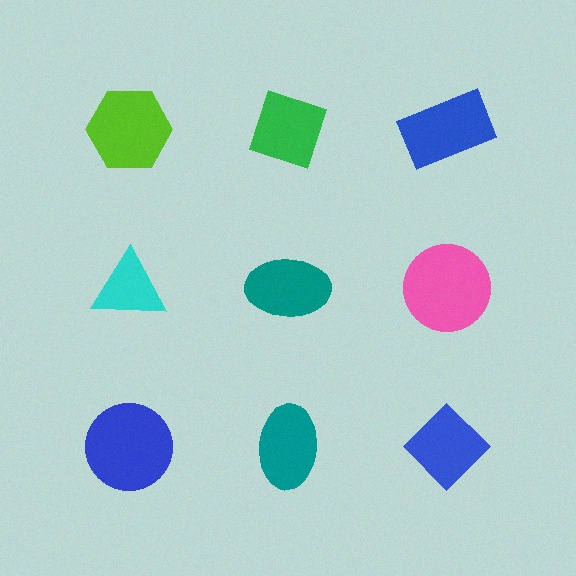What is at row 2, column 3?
A pink circle.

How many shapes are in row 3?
3 shapes.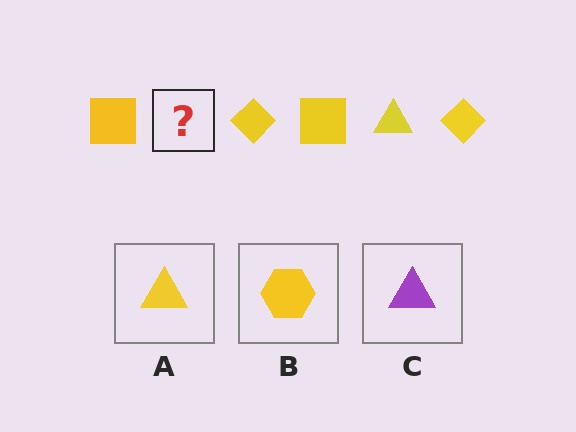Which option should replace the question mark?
Option A.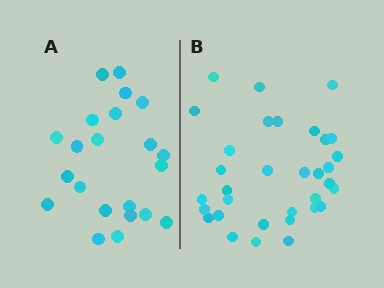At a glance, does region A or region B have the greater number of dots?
Region B (the right region) has more dots.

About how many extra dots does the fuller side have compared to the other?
Region B has roughly 12 or so more dots than region A.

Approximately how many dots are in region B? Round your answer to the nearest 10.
About 30 dots. (The exact count is 33, which rounds to 30.)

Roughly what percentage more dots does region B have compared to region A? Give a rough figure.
About 50% more.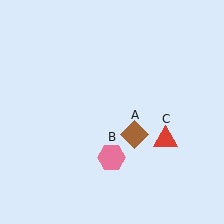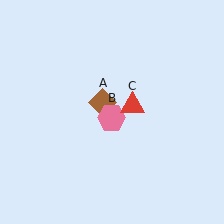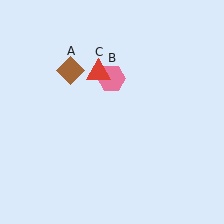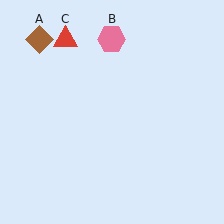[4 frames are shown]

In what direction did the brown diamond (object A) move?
The brown diamond (object A) moved up and to the left.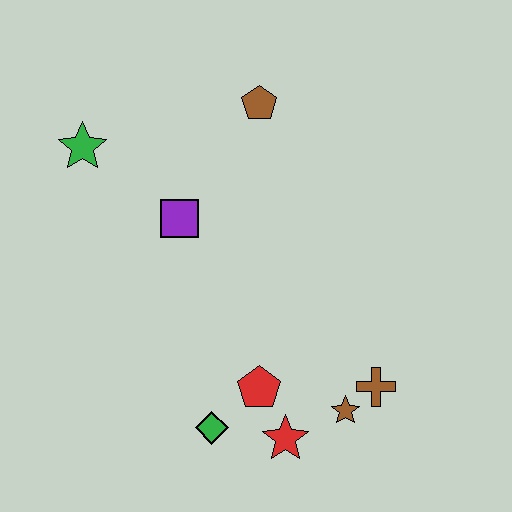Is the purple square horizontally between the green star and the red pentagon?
Yes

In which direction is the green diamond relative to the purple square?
The green diamond is below the purple square.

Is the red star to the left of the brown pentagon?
No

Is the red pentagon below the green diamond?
No